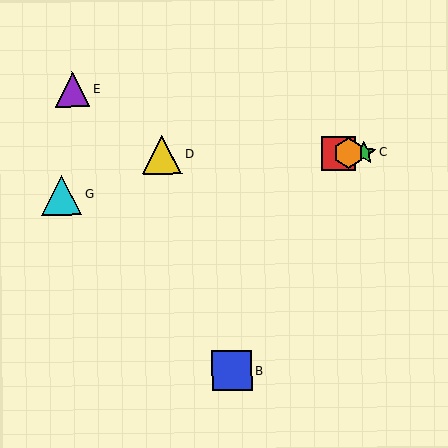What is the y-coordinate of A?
Object A is at y≈153.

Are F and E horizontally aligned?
No, F is at y≈153 and E is at y≈90.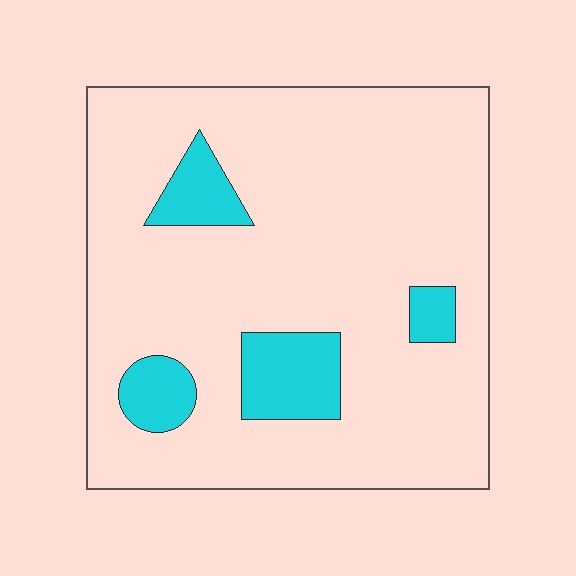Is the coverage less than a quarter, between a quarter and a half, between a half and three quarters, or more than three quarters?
Less than a quarter.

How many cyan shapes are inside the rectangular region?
4.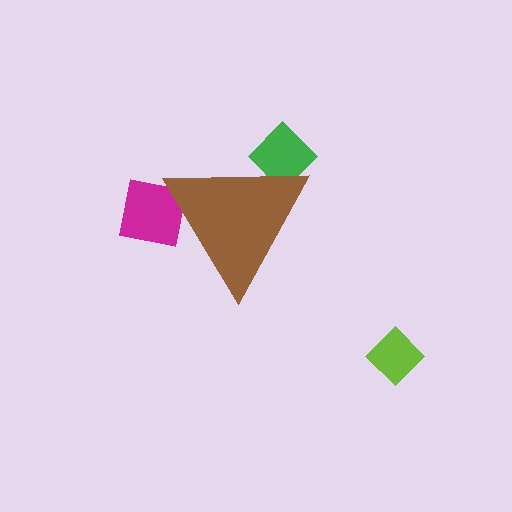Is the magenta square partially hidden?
Yes, the magenta square is partially hidden behind the brown triangle.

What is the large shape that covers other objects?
A brown triangle.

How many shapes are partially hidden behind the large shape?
2 shapes are partially hidden.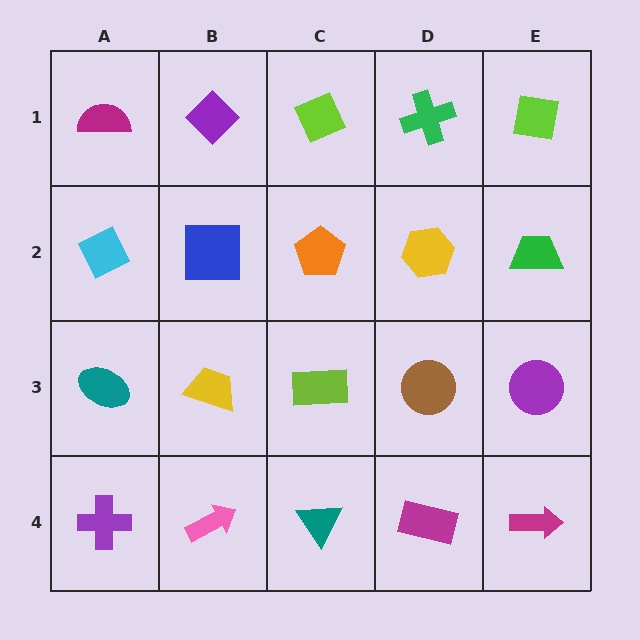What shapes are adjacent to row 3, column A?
A cyan diamond (row 2, column A), a purple cross (row 4, column A), a yellow trapezoid (row 3, column B).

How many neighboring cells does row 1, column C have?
3.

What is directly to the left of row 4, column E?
A magenta rectangle.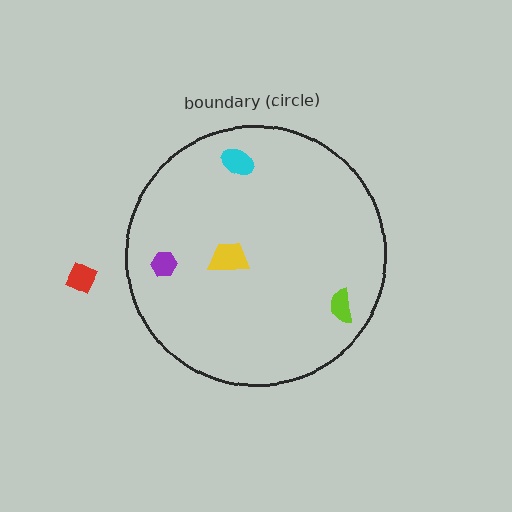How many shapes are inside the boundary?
4 inside, 1 outside.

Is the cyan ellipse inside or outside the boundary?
Inside.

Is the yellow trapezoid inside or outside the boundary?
Inside.